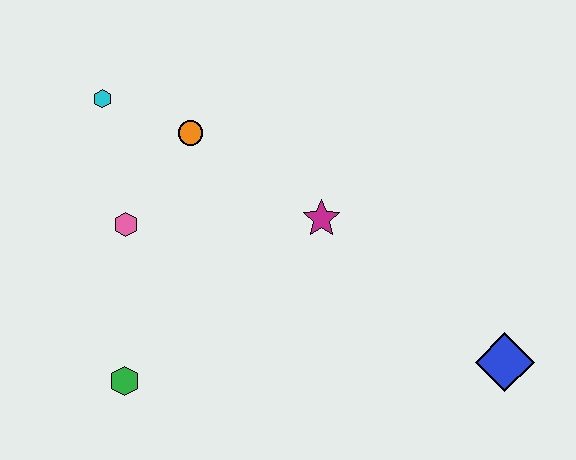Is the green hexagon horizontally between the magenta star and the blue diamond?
No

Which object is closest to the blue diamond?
The magenta star is closest to the blue diamond.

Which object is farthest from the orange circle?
The blue diamond is farthest from the orange circle.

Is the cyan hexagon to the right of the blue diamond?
No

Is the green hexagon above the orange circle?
No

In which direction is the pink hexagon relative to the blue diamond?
The pink hexagon is to the left of the blue diamond.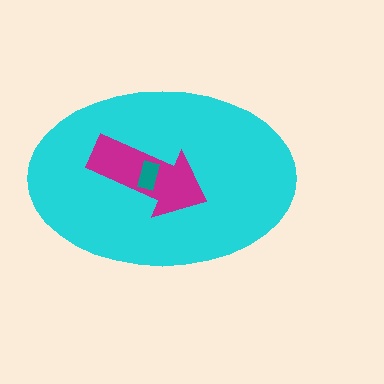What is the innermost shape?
The teal rectangle.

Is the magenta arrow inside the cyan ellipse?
Yes.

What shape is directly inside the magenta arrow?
The teal rectangle.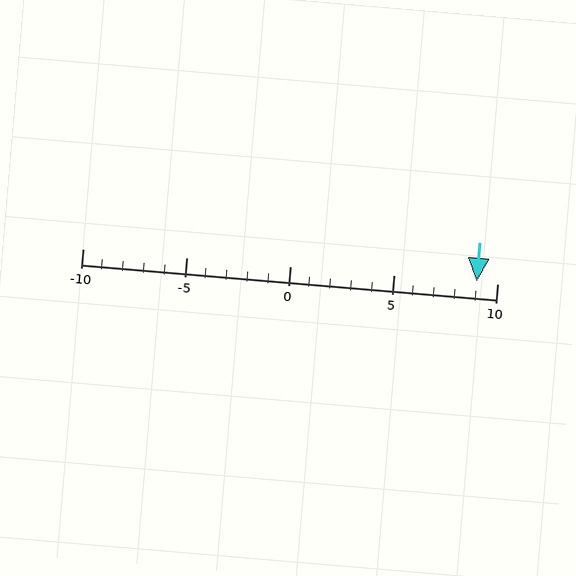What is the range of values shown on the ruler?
The ruler shows values from -10 to 10.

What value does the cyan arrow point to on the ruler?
The cyan arrow points to approximately 9.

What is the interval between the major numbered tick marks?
The major tick marks are spaced 5 units apart.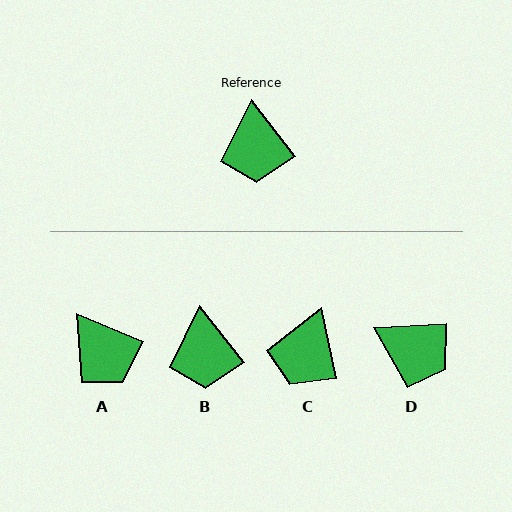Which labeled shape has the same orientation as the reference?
B.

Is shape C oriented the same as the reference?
No, it is off by about 26 degrees.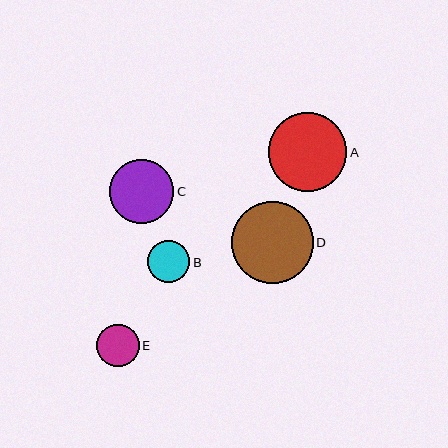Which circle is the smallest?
Circle B is the smallest with a size of approximately 42 pixels.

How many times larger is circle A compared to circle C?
Circle A is approximately 1.2 times the size of circle C.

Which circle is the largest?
Circle D is the largest with a size of approximately 82 pixels.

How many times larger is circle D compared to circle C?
Circle D is approximately 1.3 times the size of circle C.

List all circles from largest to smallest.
From largest to smallest: D, A, C, E, B.